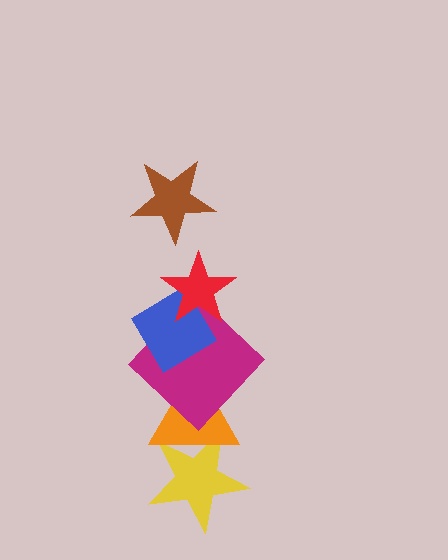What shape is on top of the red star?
The brown star is on top of the red star.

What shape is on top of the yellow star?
The orange triangle is on top of the yellow star.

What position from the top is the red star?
The red star is 2nd from the top.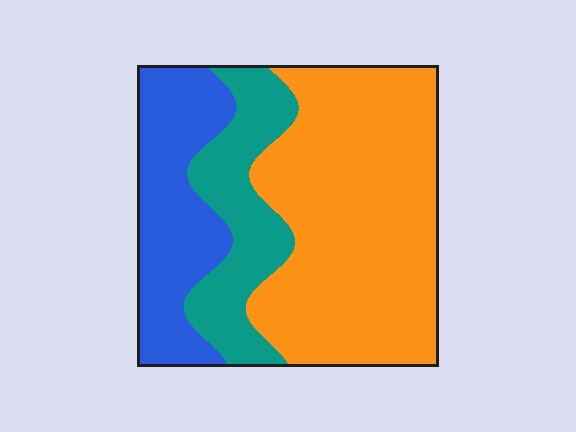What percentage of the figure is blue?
Blue takes up about one quarter (1/4) of the figure.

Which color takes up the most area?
Orange, at roughly 55%.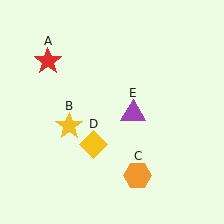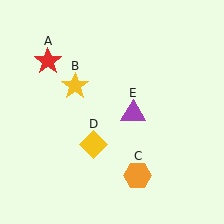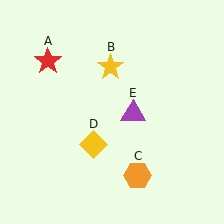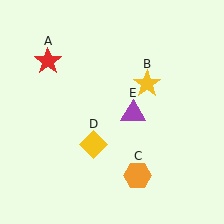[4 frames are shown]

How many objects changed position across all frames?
1 object changed position: yellow star (object B).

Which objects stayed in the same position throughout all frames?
Red star (object A) and orange hexagon (object C) and yellow diamond (object D) and purple triangle (object E) remained stationary.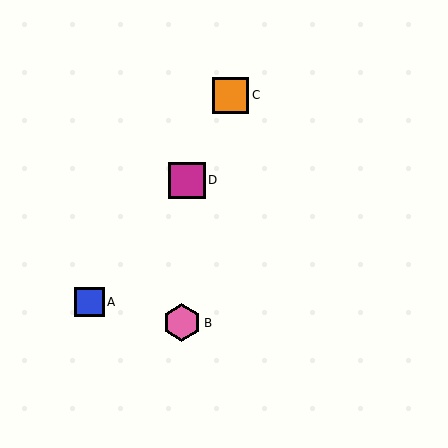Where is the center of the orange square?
The center of the orange square is at (230, 95).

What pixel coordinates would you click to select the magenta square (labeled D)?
Click at (187, 180) to select the magenta square D.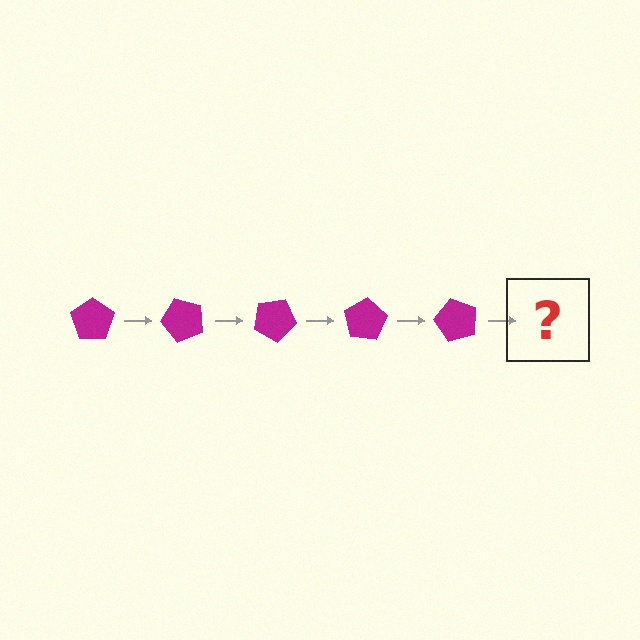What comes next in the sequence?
The next element should be a magenta pentagon rotated 250 degrees.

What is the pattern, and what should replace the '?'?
The pattern is that the pentagon rotates 50 degrees each step. The '?' should be a magenta pentagon rotated 250 degrees.